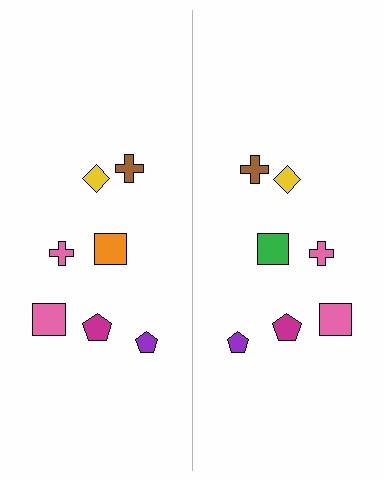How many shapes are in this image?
There are 14 shapes in this image.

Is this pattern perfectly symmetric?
No, the pattern is not perfectly symmetric. The green square on the right side breaks the symmetry — its mirror counterpart is orange.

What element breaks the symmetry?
The green square on the right side breaks the symmetry — its mirror counterpart is orange.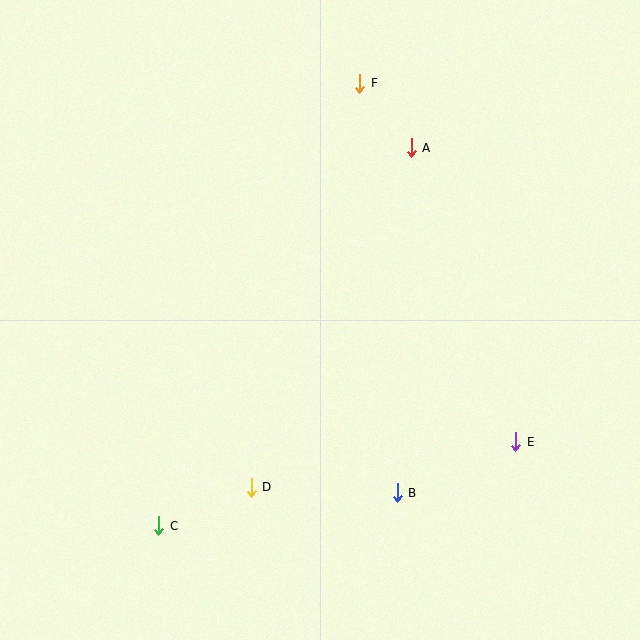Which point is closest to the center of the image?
Point D at (251, 487) is closest to the center.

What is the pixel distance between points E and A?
The distance between E and A is 312 pixels.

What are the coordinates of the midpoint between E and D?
The midpoint between E and D is at (383, 465).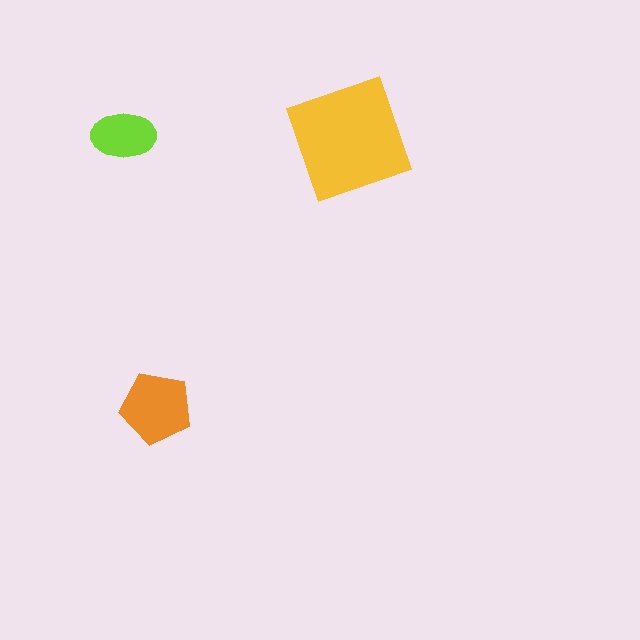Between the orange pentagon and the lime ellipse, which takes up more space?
The orange pentagon.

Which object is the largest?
The yellow square.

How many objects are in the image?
There are 3 objects in the image.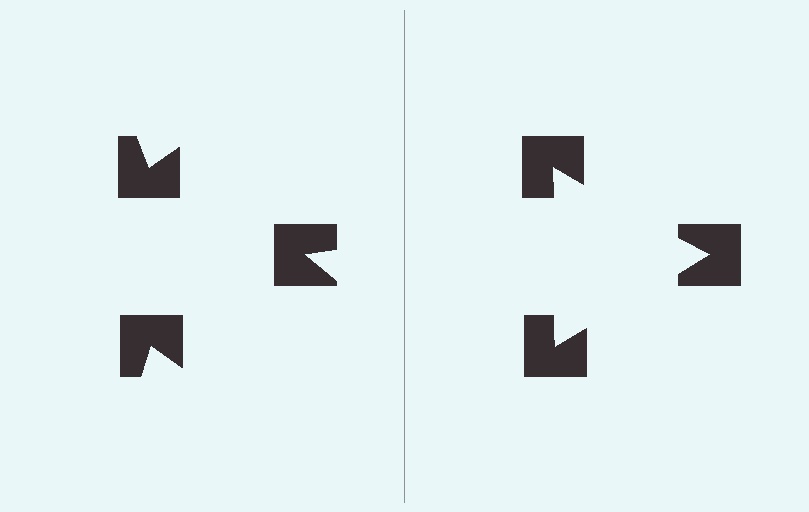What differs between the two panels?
The notched squares are positioned identically on both sides; only the wedge orientations differ. On the right they align to a triangle; on the left they are misaligned.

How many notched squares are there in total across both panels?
6 — 3 on each side.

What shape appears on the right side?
An illusory triangle.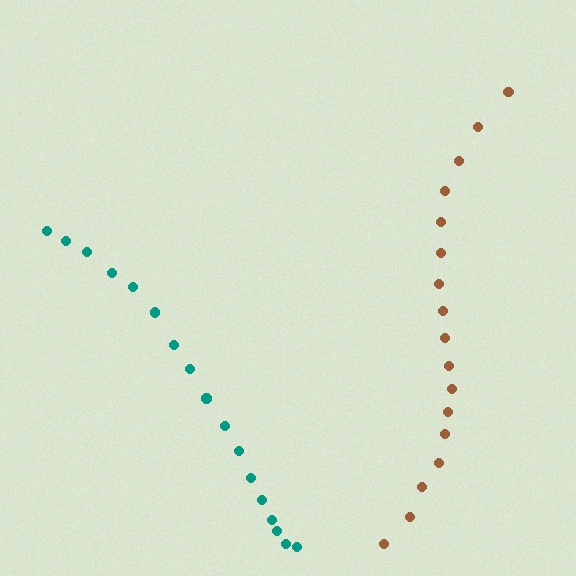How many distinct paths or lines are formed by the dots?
There are 2 distinct paths.